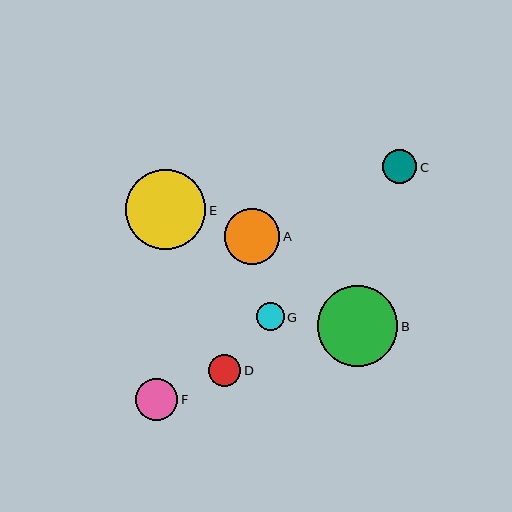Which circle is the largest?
Circle B is the largest with a size of approximately 81 pixels.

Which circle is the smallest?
Circle G is the smallest with a size of approximately 28 pixels.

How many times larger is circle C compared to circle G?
Circle C is approximately 1.2 times the size of circle G.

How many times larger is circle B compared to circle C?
Circle B is approximately 2.4 times the size of circle C.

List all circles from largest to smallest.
From largest to smallest: B, E, A, F, C, D, G.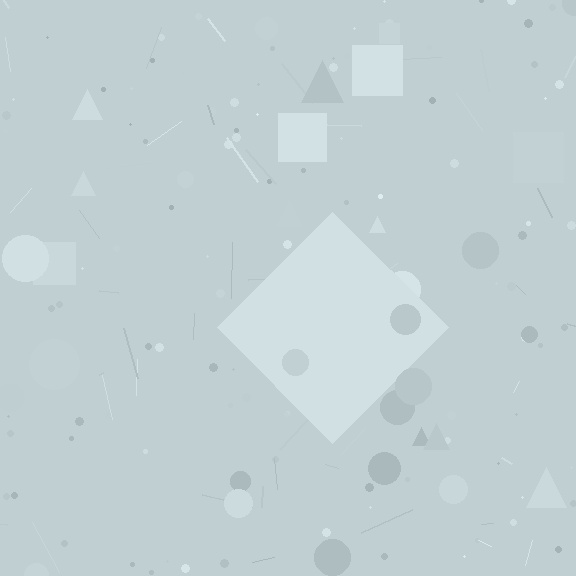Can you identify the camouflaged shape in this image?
The camouflaged shape is a diamond.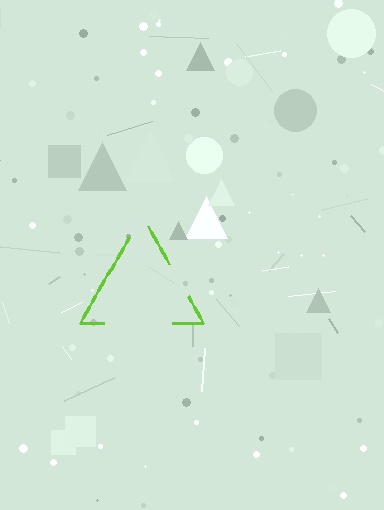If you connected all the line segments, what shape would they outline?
They would outline a triangle.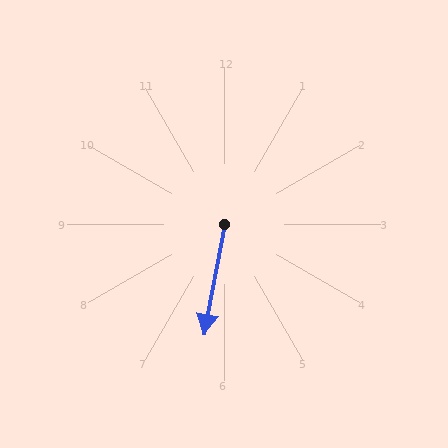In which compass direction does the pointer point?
South.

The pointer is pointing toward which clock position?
Roughly 6 o'clock.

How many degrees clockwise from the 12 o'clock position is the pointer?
Approximately 190 degrees.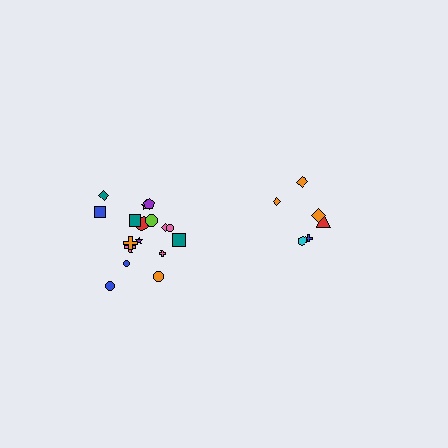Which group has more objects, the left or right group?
The left group.